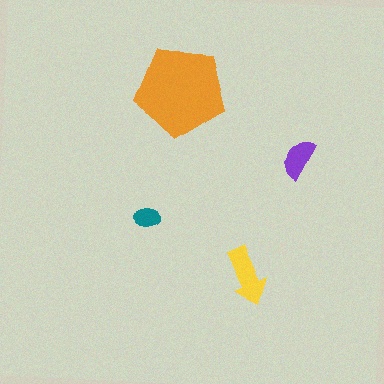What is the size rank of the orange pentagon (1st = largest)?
1st.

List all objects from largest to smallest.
The orange pentagon, the yellow arrow, the purple semicircle, the teal ellipse.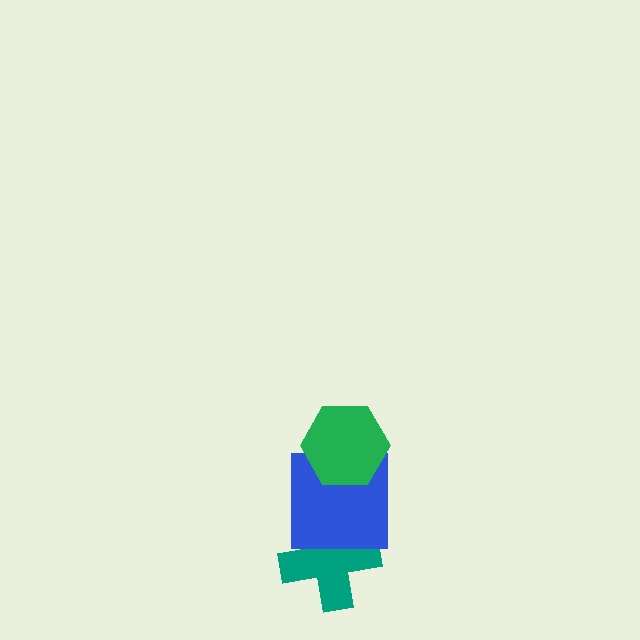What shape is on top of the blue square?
The green hexagon is on top of the blue square.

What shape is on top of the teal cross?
The blue square is on top of the teal cross.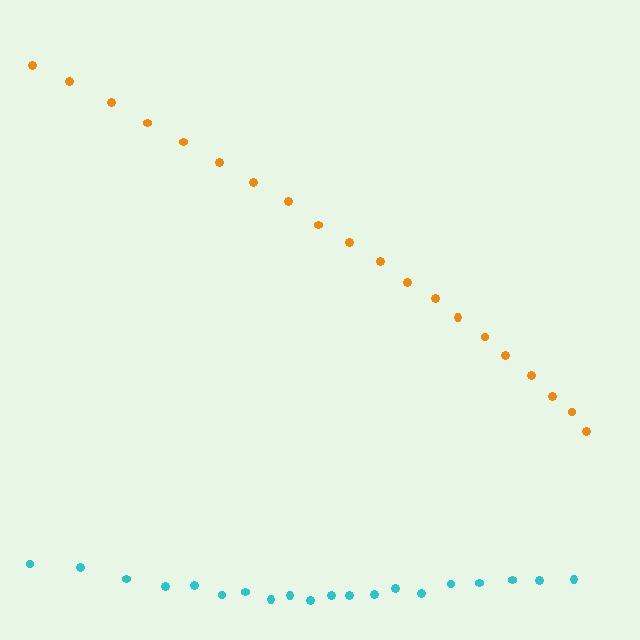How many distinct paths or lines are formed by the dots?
There are 2 distinct paths.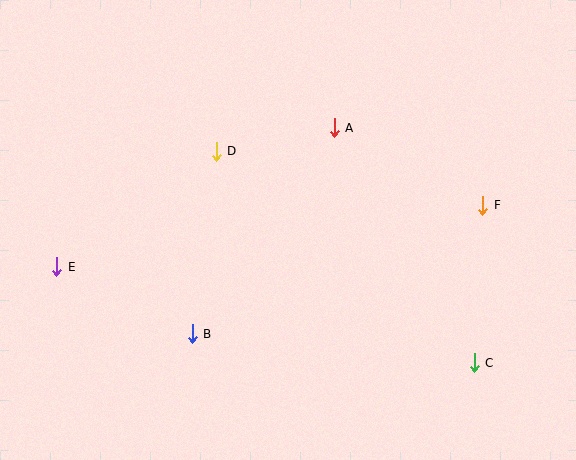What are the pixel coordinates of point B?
Point B is at (192, 334).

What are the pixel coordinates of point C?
Point C is at (474, 363).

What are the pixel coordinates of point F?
Point F is at (483, 205).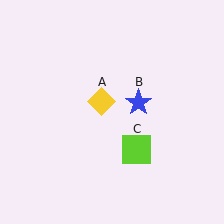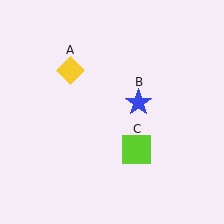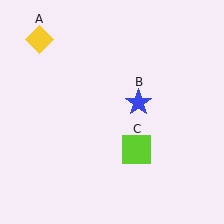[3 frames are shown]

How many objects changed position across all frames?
1 object changed position: yellow diamond (object A).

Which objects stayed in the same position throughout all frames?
Blue star (object B) and lime square (object C) remained stationary.